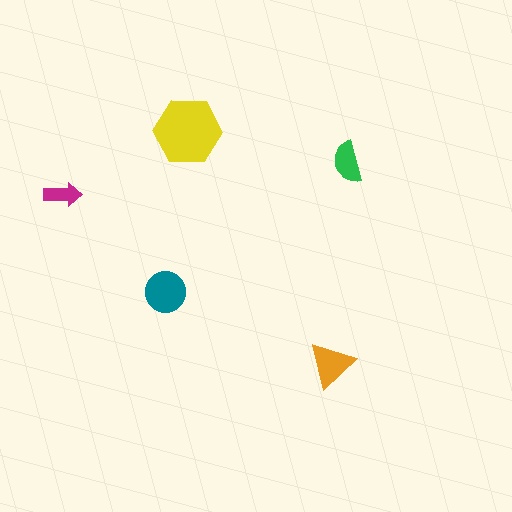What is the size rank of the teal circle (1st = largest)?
2nd.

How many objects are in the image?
There are 5 objects in the image.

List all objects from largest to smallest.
The yellow hexagon, the teal circle, the orange triangle, the green semicircle, the magenta arrow.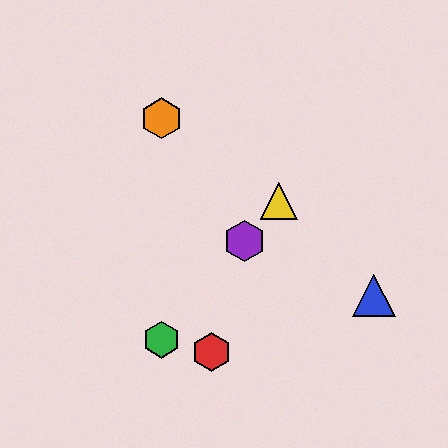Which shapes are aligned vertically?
The green hexagon, the orange hexagon are aligned vertically.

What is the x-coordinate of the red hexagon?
The red hexagon is at x≈212.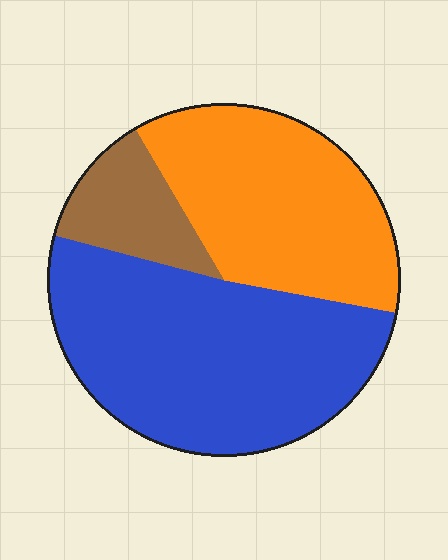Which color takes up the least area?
Brown, at roughly 15%.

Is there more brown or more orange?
Orange.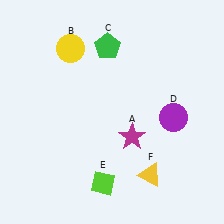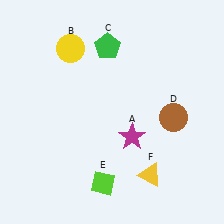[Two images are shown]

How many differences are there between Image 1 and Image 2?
There is 1 difference between the two images.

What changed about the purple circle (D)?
In Image 1, D is purple. In Image 2, it changed to brown.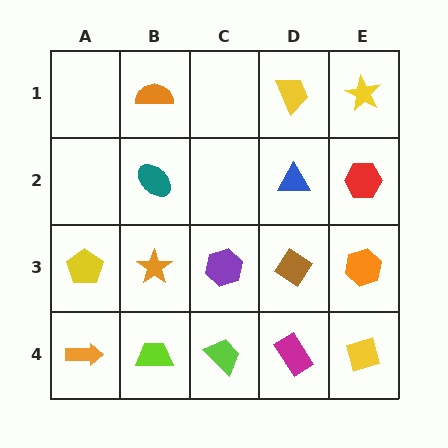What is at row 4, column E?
A yellow diamond.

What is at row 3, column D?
A brown diamond.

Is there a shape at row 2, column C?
No, that cell is empty.